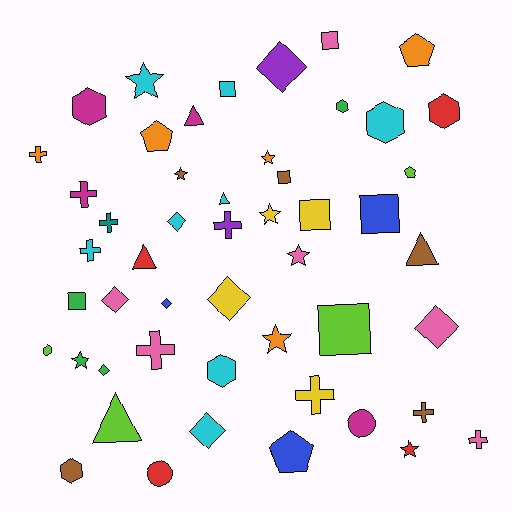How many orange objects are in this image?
There are 5 orange objects.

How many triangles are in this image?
There are 5 triangles.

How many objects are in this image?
There are 50 objects.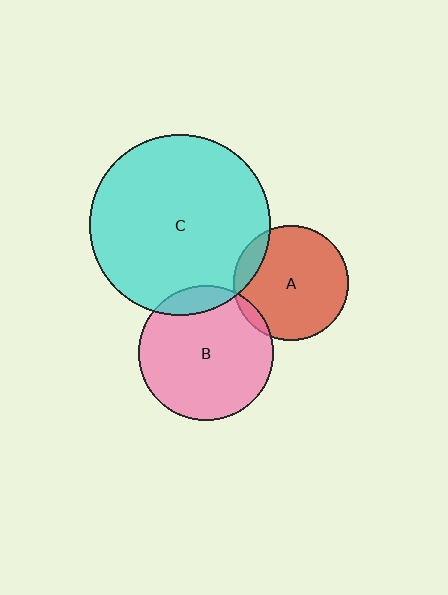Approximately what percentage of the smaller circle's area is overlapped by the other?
Approximately 10%.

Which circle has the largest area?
Circle C (cyan).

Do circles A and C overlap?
Yes.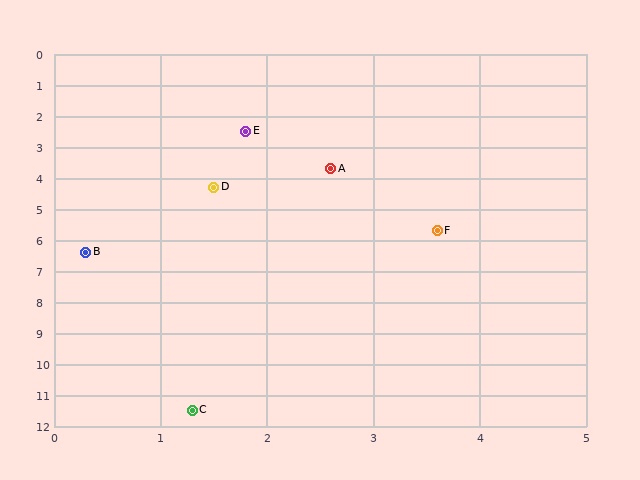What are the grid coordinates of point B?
Point B is at approximately (0.3, 6.4).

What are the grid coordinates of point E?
Point E is at approximately (1.8, 2.5).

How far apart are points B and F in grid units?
Points B and F are about 3.4 grid units apart.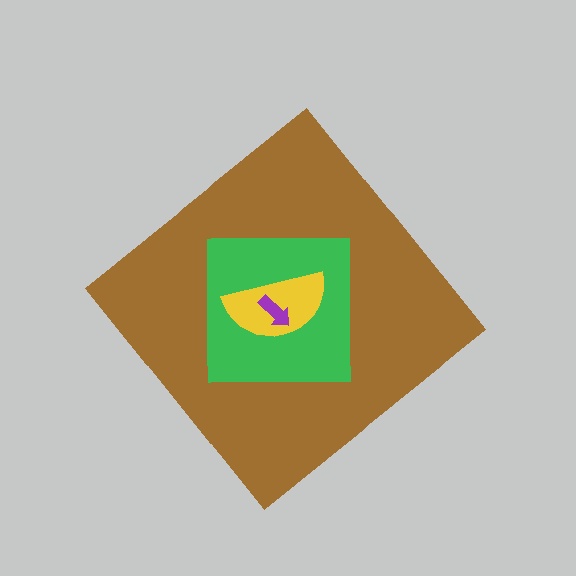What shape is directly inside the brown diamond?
The green square.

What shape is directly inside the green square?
The yellow semicircle.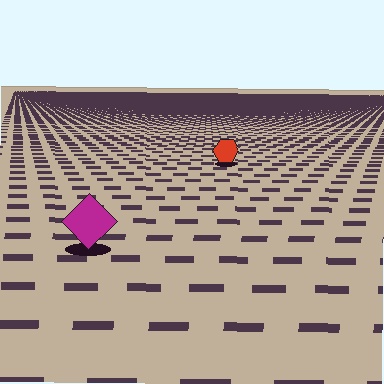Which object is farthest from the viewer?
The red hexagon is farthest from the viewer. It appears smaller and the ground texture around it is denser.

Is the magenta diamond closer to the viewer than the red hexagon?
Yes. The magenta diamond is closer — you can tell from the texture gradient: the ground texture is coarser near it.